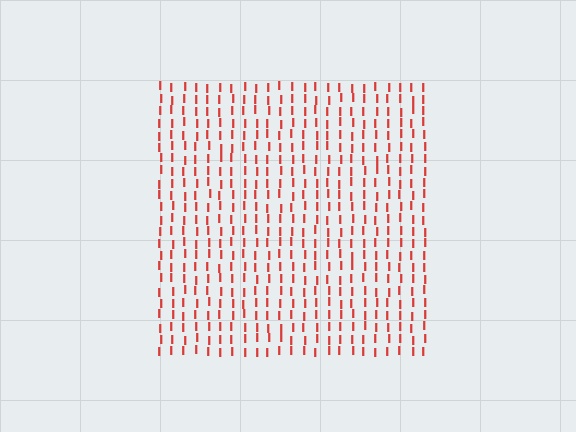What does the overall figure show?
The overall figure shows a square.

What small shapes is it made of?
It is made of small letter I's.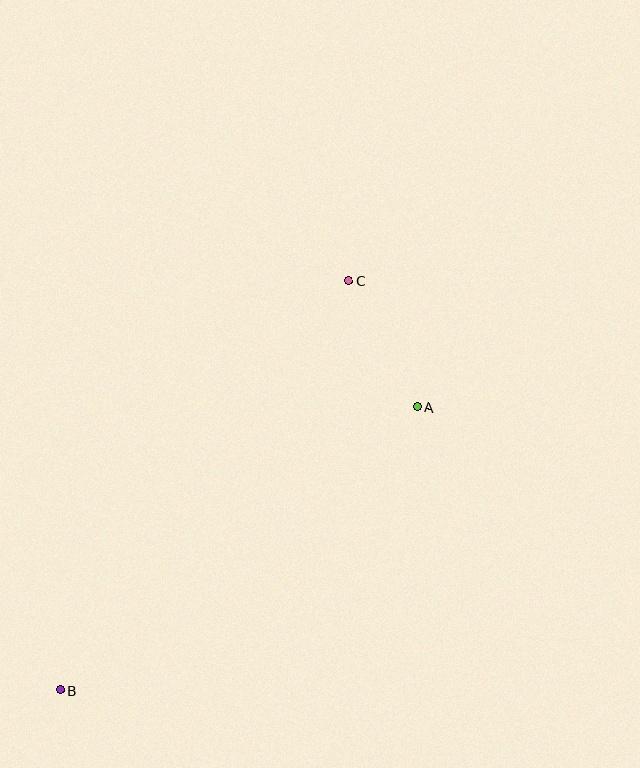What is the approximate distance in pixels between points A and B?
The distance between A and B is approximately 455 pixels.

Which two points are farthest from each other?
Points B and C are farthest from each other.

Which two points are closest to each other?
Points A and C are closest to each other.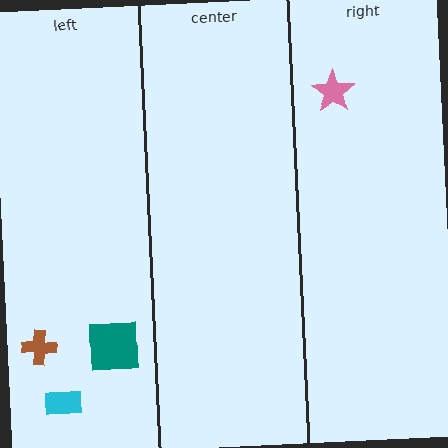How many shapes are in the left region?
3.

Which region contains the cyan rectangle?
The left region.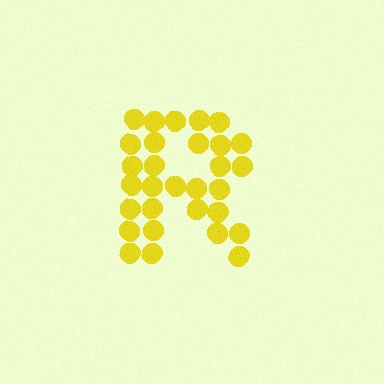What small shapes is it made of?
It is made of small circles.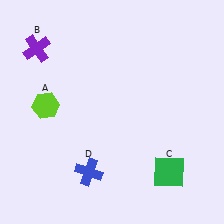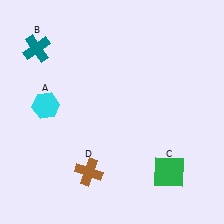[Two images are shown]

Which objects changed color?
A changed from lime to cyan. B changed from purple to teal. D changed from blue to brown.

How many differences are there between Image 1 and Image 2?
There are 3 differences between the two images.